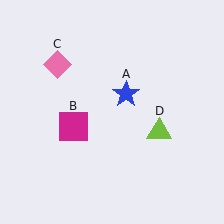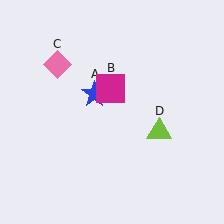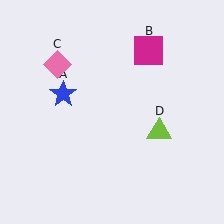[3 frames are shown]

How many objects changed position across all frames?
2 objects changed position: blue star (object A), magenta square (object B).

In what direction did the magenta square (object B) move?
The magenta square (object B) moved up and to the right.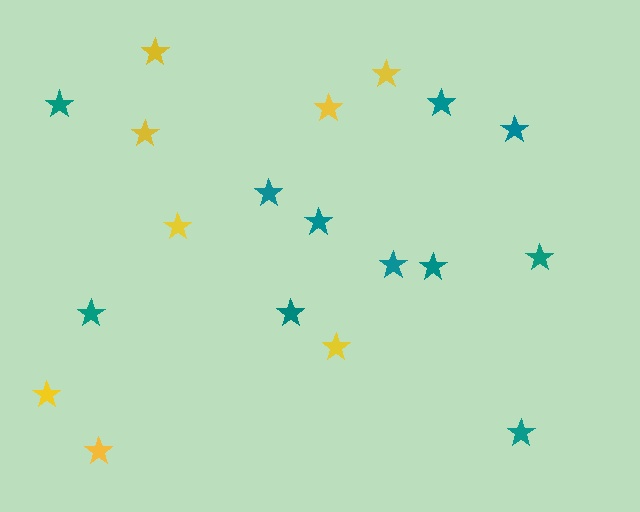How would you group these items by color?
There are 2 groups: one group of yellow stars (8) and one group of teal stars (11).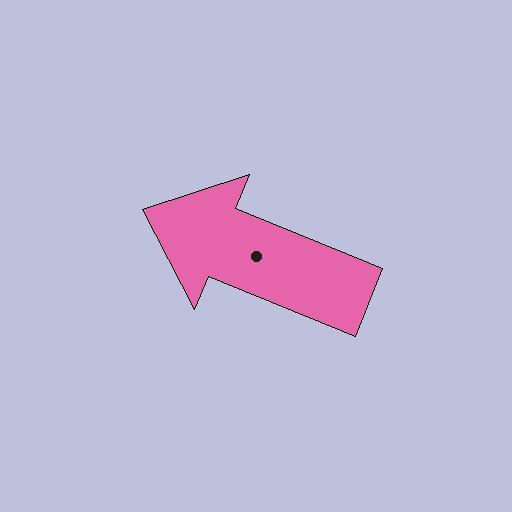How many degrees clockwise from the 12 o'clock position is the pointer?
Approximately 292 degrees.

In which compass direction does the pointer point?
West.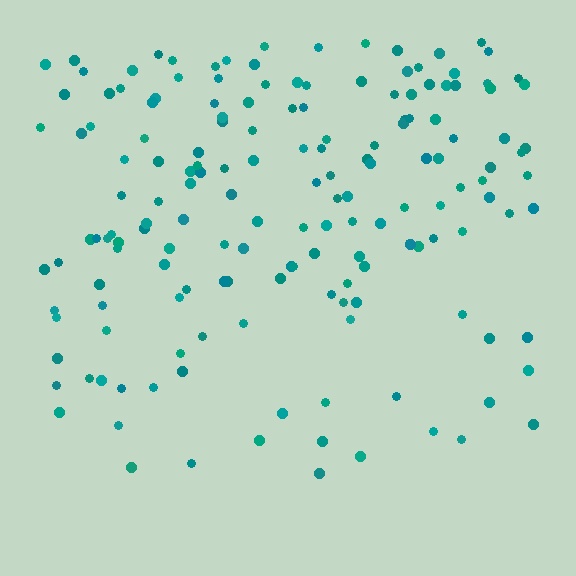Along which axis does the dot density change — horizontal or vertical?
Vertical.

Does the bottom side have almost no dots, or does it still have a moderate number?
Still a moderate number, just noticeably fewer than the top.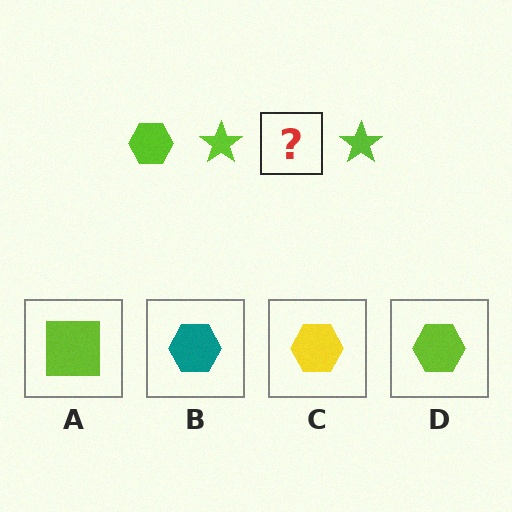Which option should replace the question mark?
Option D.